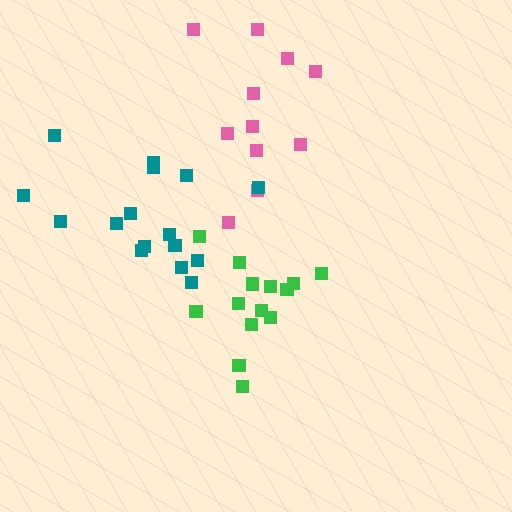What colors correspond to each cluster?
The clusters are colored: green, pink, teal.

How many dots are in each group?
Group 1: 14 dots, Group 2: 11 dots, Group 3: 16 dots (41 total).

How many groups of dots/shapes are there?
There are 3 groups.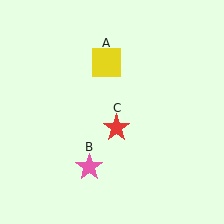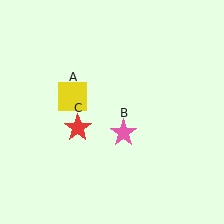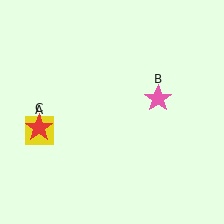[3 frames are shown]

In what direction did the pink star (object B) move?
The pink star (object B) moved up and to the right.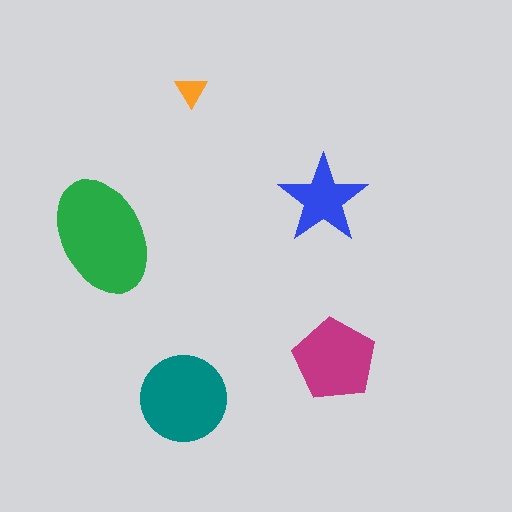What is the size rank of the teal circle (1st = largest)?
2nd.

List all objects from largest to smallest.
The green ellipse, the teal circle, the magenta pentagon, the blue star, the orange triangle.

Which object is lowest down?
The teal circle is bottommost.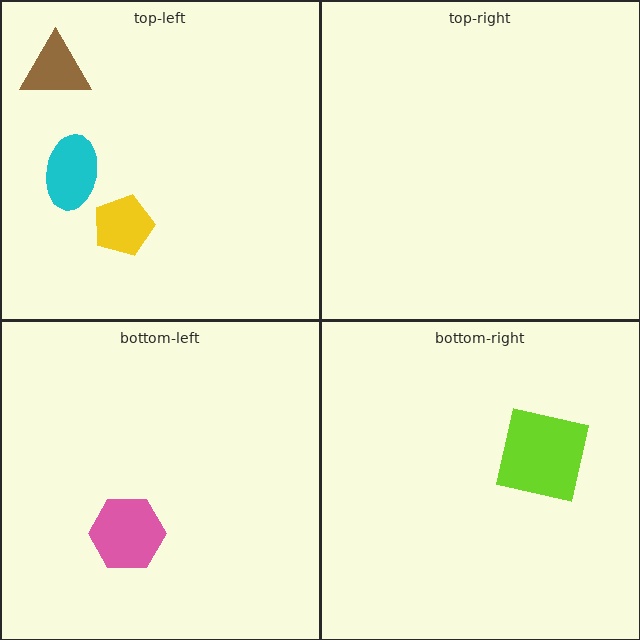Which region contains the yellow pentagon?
The top-left region.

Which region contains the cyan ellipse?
The top-left region.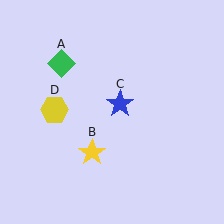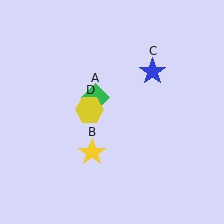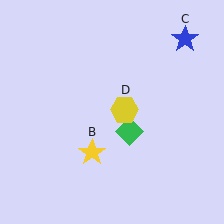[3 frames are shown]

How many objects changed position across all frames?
3 objects changed position: green diamond (object A), blue star (object C), yellow hexagon (object D).